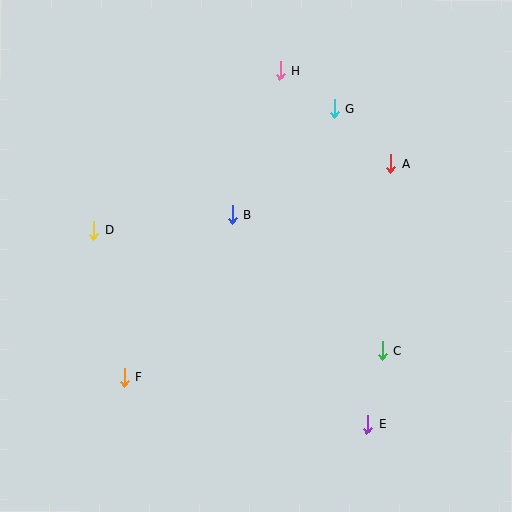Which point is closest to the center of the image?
Point B at (232, 215) is closest to the center.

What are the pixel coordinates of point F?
Point F is at (124, 377).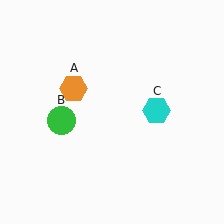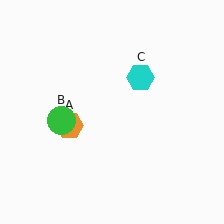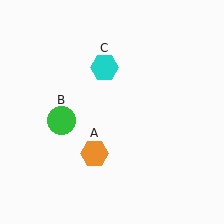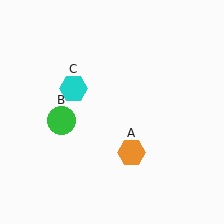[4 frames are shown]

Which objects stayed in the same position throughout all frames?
Green circle (object B) remained stationary.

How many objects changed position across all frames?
2 objects changed position: orange hexagon (object A), cyan hexagon (object C).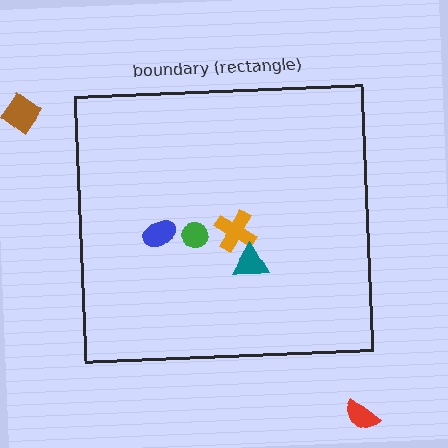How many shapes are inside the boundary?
4 inside, 2 outside.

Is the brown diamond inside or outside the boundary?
Outside.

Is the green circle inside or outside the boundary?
Inside.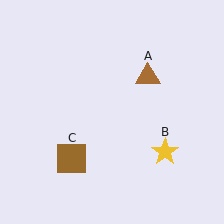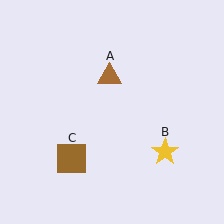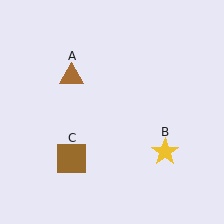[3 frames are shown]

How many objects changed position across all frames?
1 object changed position: brown triangle (object A).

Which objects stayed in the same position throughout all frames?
Yellow star (object B) and brown square (object C) remained stationary.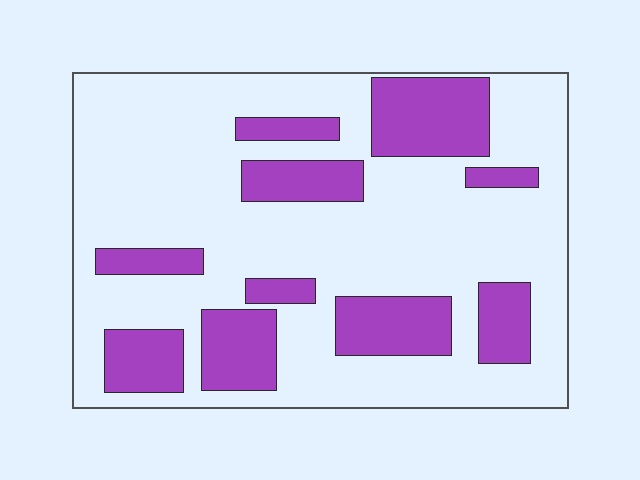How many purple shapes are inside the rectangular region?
10.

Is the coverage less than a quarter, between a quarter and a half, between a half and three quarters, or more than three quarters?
Between a quarter and a half.